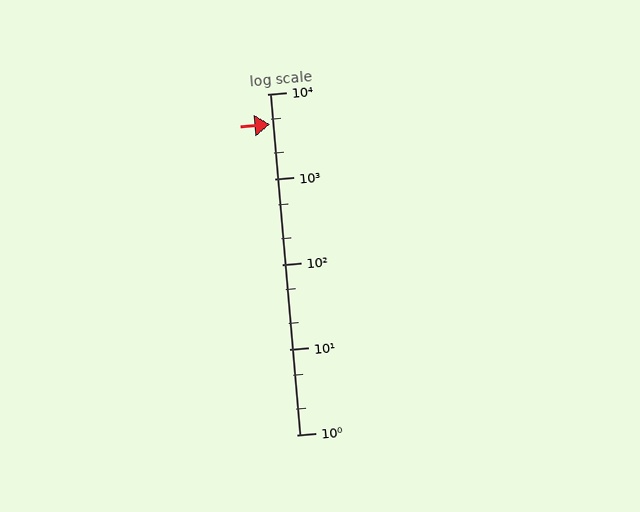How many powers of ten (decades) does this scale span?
The scale spans 4 decades, from 1 to 10000.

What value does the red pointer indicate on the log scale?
The pointer indicates approximately 4400.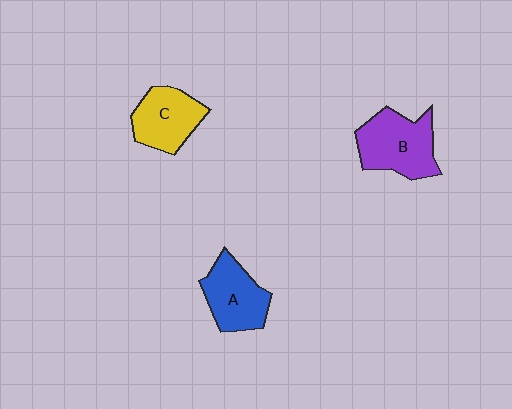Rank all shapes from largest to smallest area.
From largest to smallest: B (purple), A (blue), C (yellow).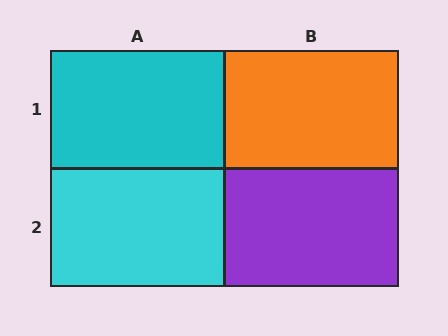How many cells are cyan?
2 cells are cyan.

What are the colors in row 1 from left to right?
Cyan, orange.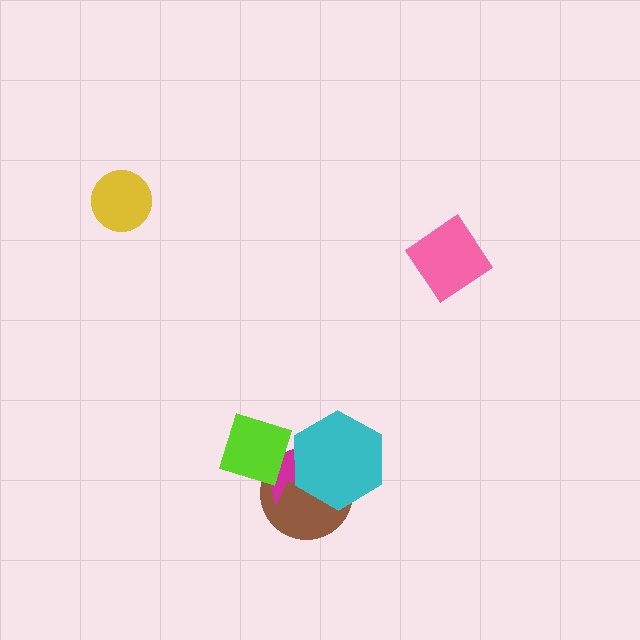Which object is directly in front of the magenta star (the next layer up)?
The cyan hexagon is directly in front of the magenta star.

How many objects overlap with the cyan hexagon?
2 objects overlap with the cyan hexagon.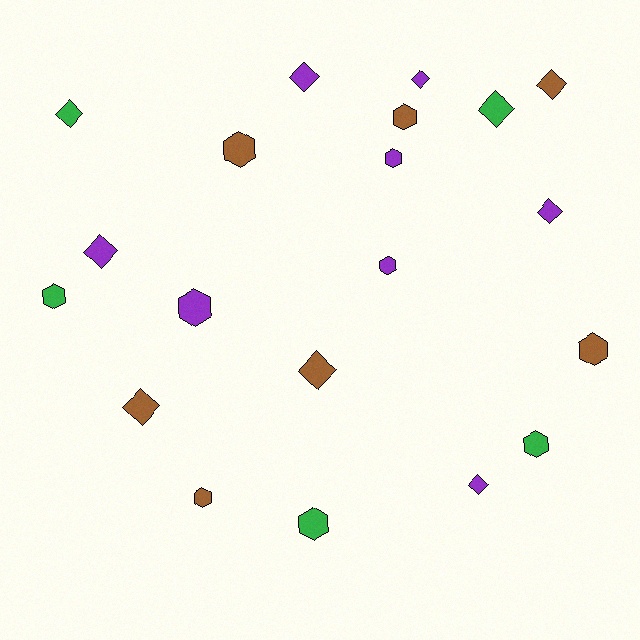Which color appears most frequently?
Purple, with 8 objects.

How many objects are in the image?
There are 20 objects.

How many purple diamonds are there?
There are 5 purple diamonds.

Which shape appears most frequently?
Diamond, with 10 objects.